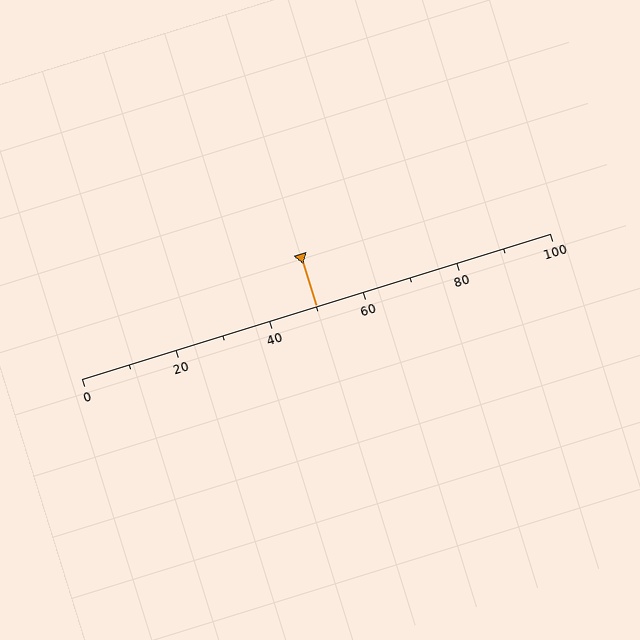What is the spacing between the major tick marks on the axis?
The major ticks are spaced 20 apart.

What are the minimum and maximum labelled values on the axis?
The axis runs from 0 to 100.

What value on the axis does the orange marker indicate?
The marker indicates approximately 50.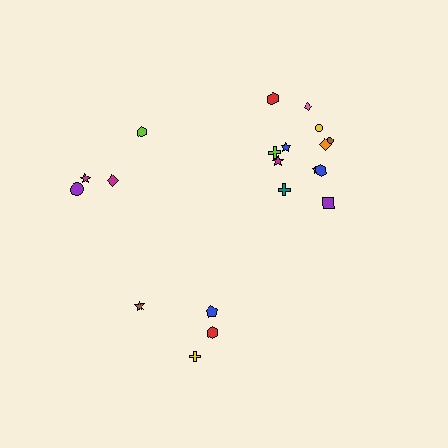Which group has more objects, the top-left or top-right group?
The top-right group.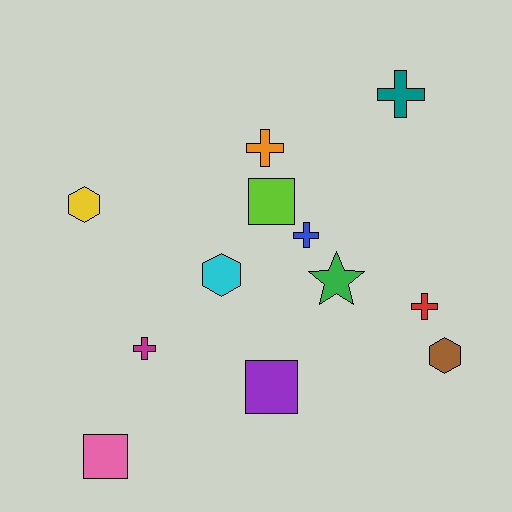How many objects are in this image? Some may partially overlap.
There are 12 objects.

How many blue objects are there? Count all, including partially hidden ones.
There is 1 blue object.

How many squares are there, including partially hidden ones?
There are 3 squares.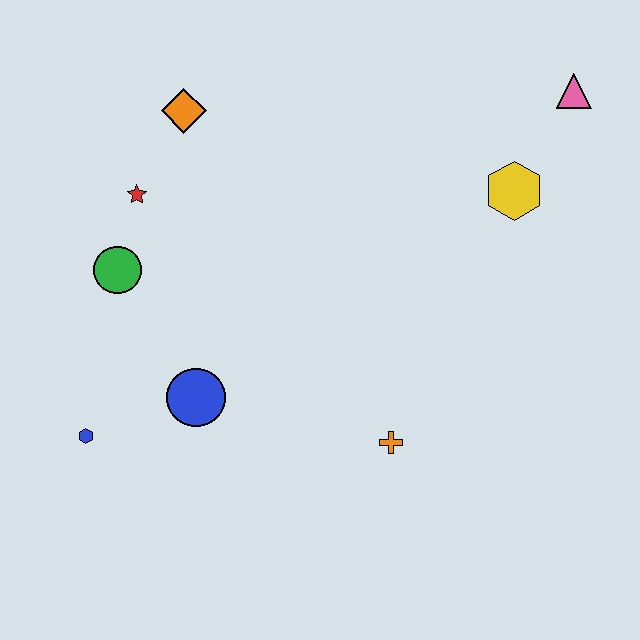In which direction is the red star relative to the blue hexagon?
The red star is above the blue hexagon.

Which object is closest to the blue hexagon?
The blue circle is closest to the blue hexagon.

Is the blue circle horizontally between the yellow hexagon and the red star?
Yes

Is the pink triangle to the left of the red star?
No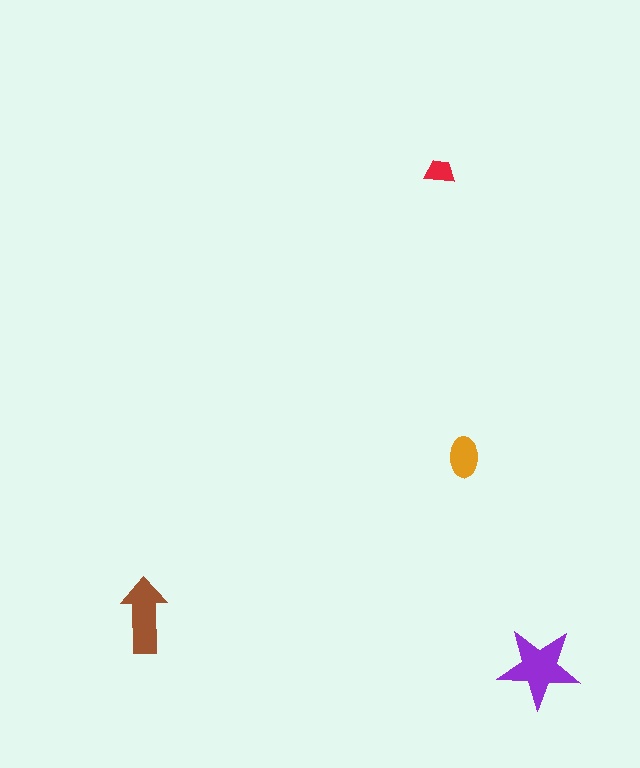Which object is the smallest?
The red trapezoid.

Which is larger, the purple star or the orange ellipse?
The purple star.